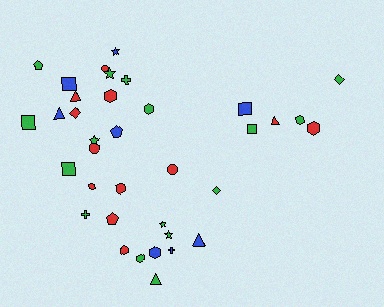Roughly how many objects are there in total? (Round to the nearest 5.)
Roughly 35 objects in total.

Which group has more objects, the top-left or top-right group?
The top-left group.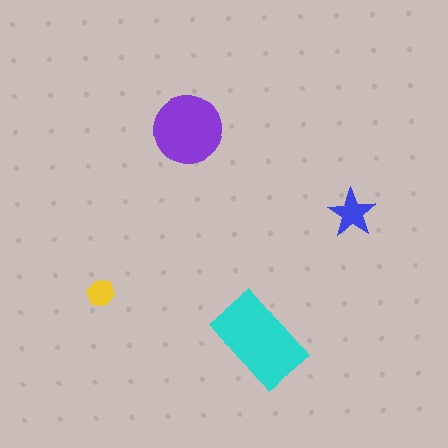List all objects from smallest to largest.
The yellow hexagon, the blue star, the purple circle, the cyan rectangle.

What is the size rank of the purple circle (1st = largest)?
2nd.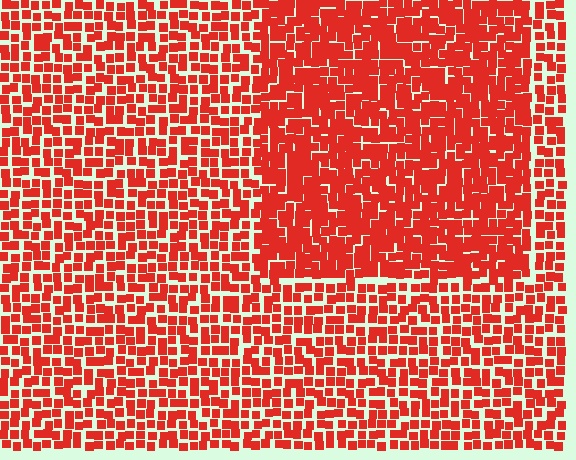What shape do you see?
I see a rectangle.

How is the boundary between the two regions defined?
The boundary is defined by a change in element density (approximately 1.5x ratio). All elements are the same color, size, and shape.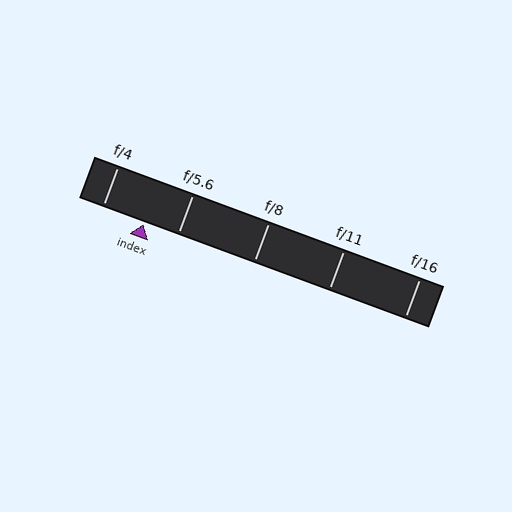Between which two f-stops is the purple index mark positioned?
The index mark is between f/4 and f/5.6.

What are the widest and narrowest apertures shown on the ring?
The widest aperture shown is f/4 and the narrowest is f/16.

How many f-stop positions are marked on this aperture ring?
There are 5 f-stop positions marked.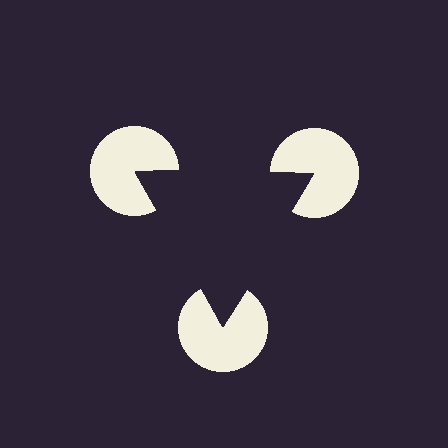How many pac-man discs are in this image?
There are 3 — one at each vertex of the illusory triangle.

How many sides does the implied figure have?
3 sides.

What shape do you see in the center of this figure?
An illusory triangle — its edges are inferred from the aligned wedge cuts in the pac-man discs, not physically drawn.